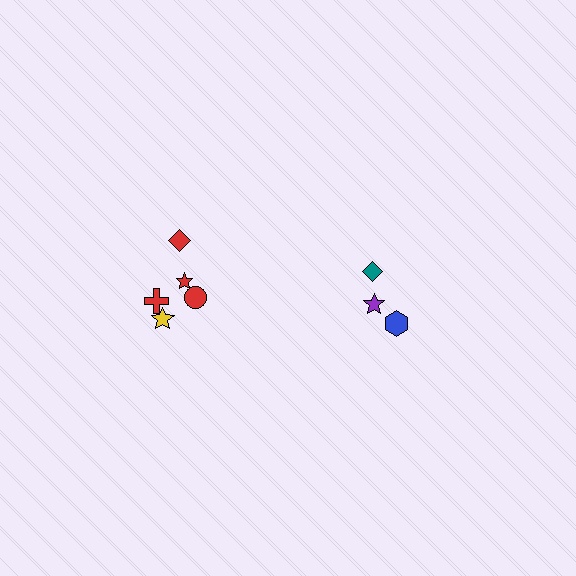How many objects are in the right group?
There are 3 objects.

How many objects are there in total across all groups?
There are 8 objects.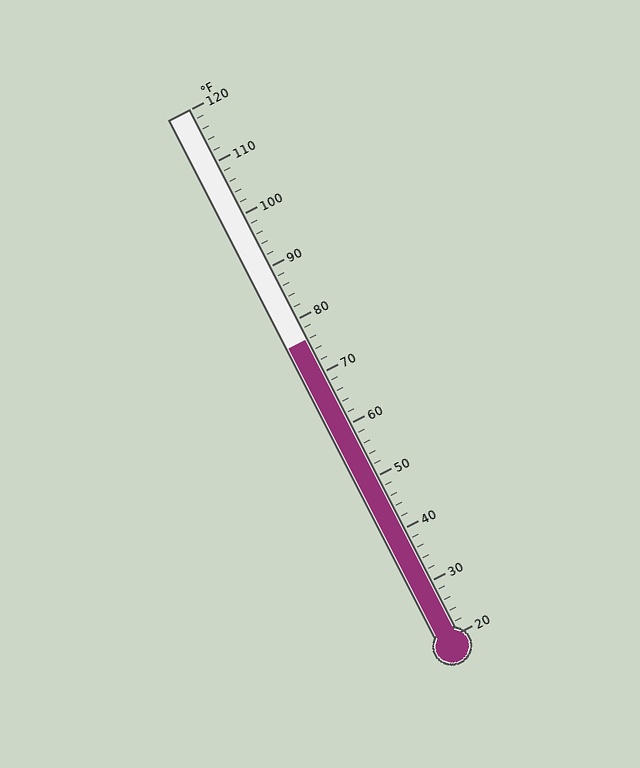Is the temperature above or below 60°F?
The temperature is above 60°F.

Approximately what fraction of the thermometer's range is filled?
The thermometer is filled to approximately 55% of its range.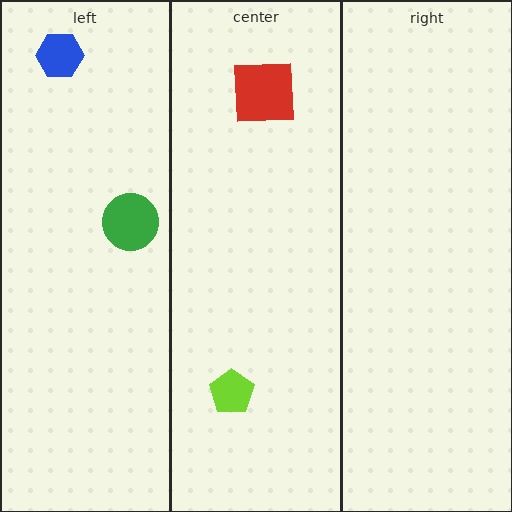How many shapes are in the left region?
2.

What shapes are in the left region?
The green circle, the blue hexagon.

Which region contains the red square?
The center region.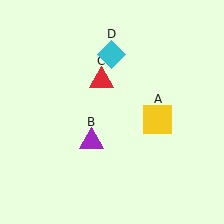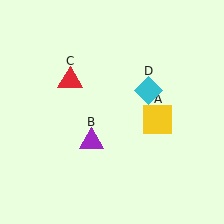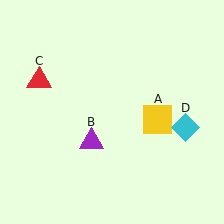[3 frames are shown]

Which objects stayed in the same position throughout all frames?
Yellow square (object A) and purple triangle (object B) remained stationary.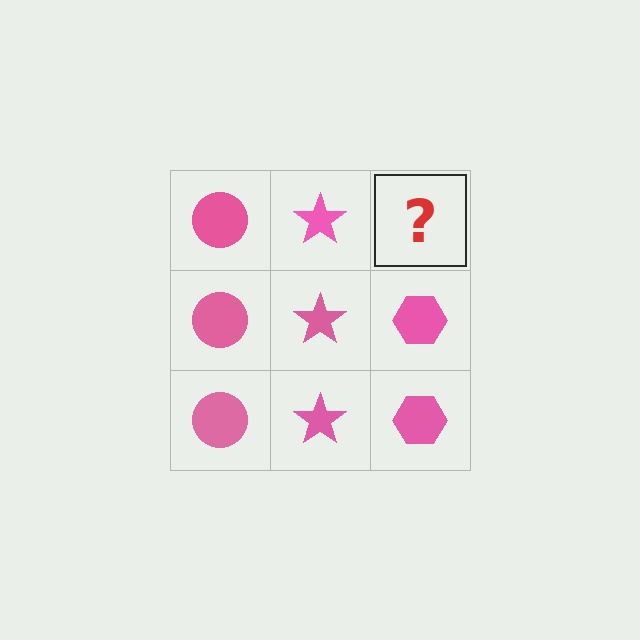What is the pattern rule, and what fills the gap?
The rule is that each column has a consistent shape. The gap should be filled with a pink hexagon.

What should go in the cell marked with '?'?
The missing cell should contain a pink hexagon.